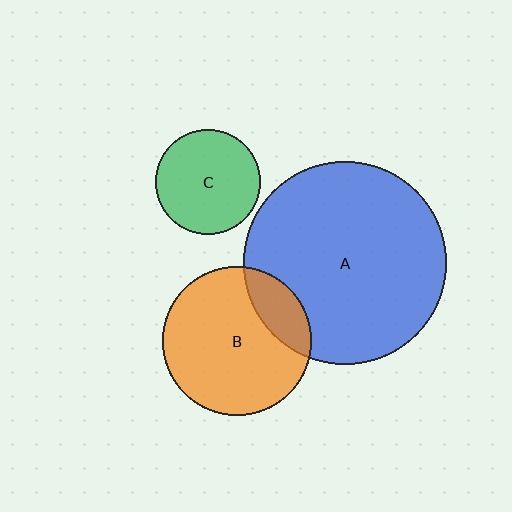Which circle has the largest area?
Circle A (blue).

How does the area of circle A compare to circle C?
Approximately 3.7 times.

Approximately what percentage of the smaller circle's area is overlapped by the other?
Approximately 20%.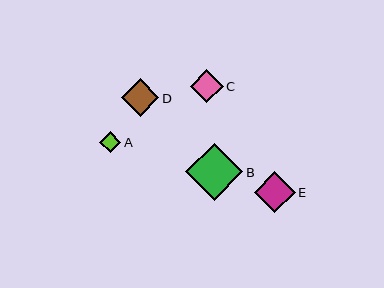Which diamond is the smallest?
Diamond A is the smallest with a size of approximately 21 pixels.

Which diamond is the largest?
Diamond B is the largest with a size of approximately 57 pixels.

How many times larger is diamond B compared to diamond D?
Diamond B is approximately 1.5 times the size of diamond D.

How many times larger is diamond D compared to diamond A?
Diamond D is approximately 1.8 times the size of diamond A.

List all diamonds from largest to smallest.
From largest to smallest: B, E, D, C, A.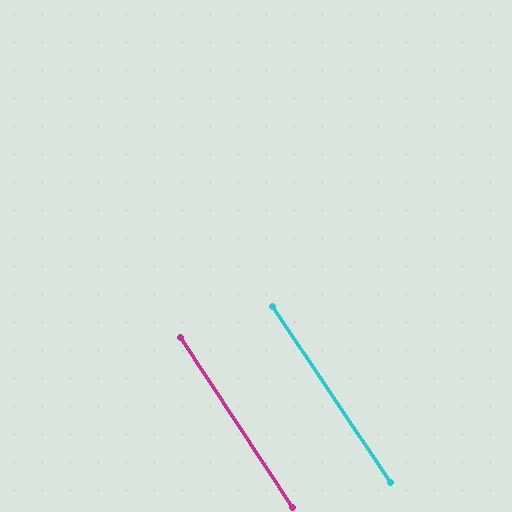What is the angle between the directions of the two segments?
Approximately 1 degree.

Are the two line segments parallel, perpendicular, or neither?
Parallel — their directions differ by only 0.7°.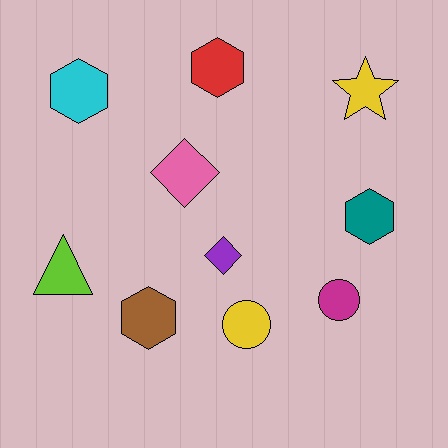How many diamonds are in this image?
There are 2 diamonds.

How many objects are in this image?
There are 10 objects.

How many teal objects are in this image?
There is 1 teal object.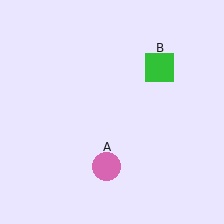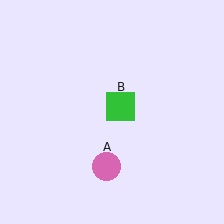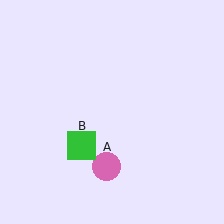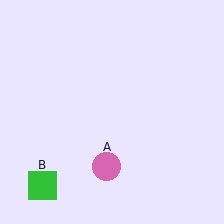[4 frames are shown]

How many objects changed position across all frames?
1 object changed position: green square (object B).